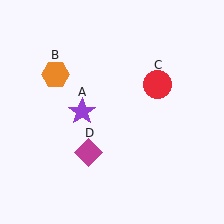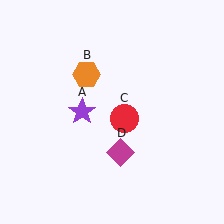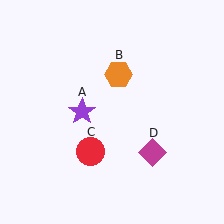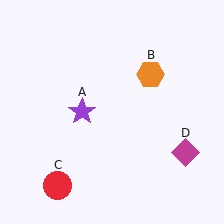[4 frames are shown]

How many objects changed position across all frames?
3 objects changed position: orange hexagon (object B), red circle (object C), magenta diamond (object D).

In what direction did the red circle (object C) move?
The red circle (object C) moved down and to the left.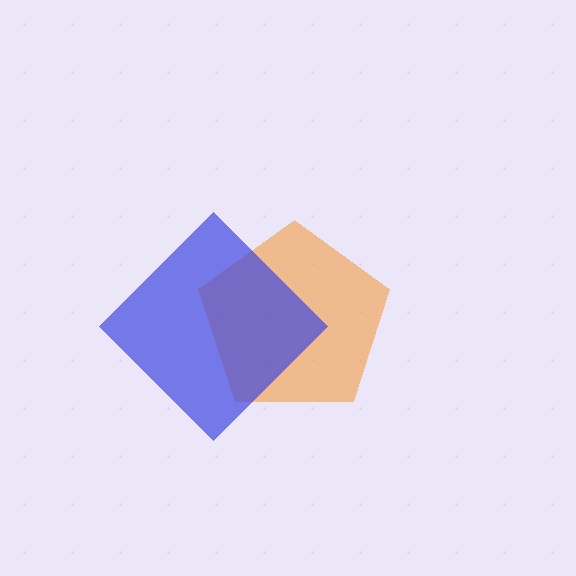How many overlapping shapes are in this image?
There are 2 overlapping shapes in the image.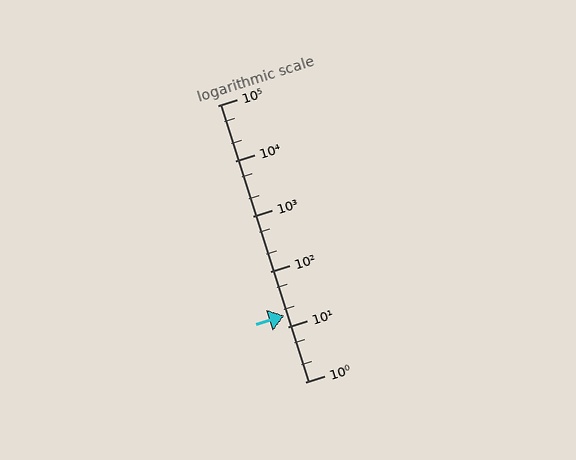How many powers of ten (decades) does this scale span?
The scale spans 5 decades, from 1 to 100000.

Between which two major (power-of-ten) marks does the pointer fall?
The pointer is between 10 and 100.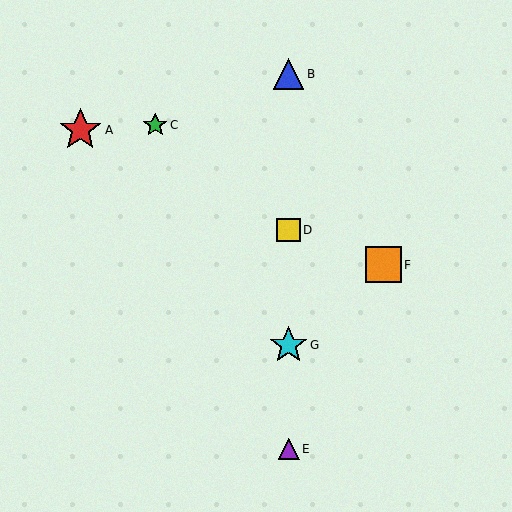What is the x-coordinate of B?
Object B is at x≈289.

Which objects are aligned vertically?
Objects B, D, E, G are aligned vertically.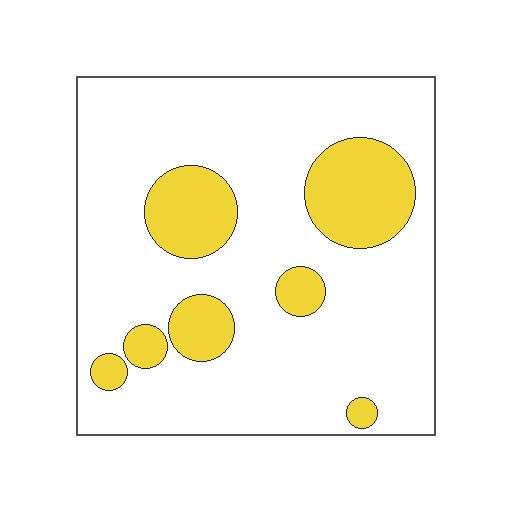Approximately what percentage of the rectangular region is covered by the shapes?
Approximately 20%.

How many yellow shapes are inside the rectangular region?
7.